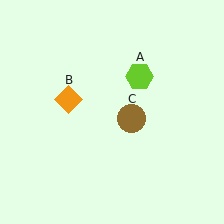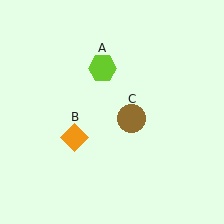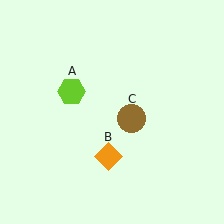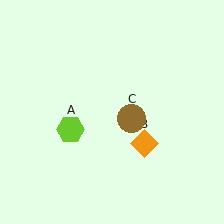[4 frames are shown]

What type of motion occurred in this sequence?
The lime hexagon (object A), orange diamond (object B) rotated counterclockwise around the center of the scene.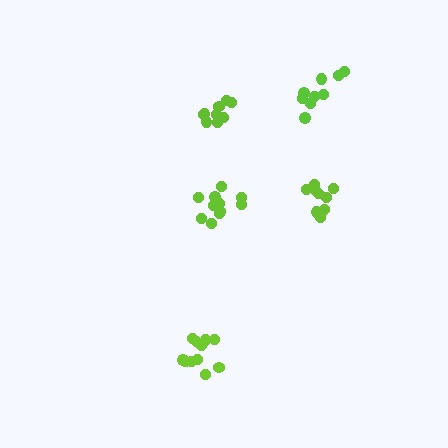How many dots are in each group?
Group 1: 9 dots, Group 2: 11 dots, Group 3: 9 dots, Group 4: 11 dots, Group 5: 9 dots (49 total).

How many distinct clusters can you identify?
There are 5 distinct clusters.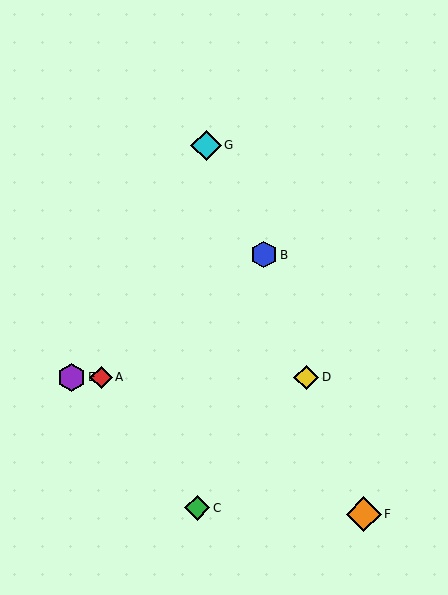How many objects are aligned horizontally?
3 objects (A, D, E) are aligned horizontally.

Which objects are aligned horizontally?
Objects A, D, E are aligned horizontally.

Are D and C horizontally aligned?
No, D is at y≈378 and C is at y≈508.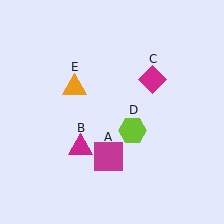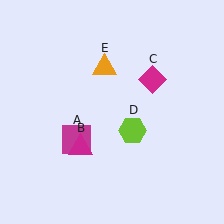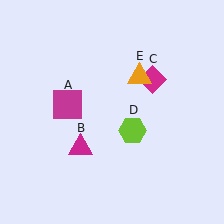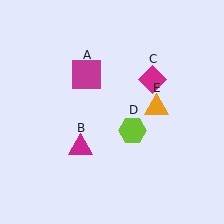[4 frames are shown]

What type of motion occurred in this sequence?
The magenta square (object A), orange triangle (object E) rotated clockwise around the center of the scene.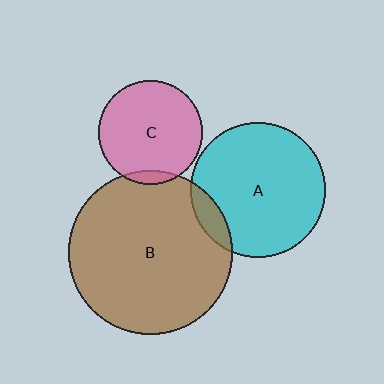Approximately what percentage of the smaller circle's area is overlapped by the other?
Approximately 5%.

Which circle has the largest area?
Circle B (brown).